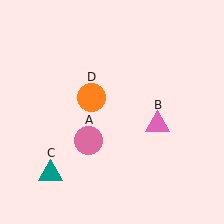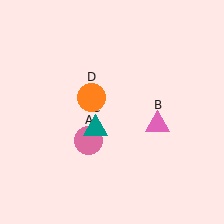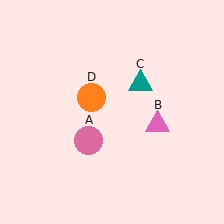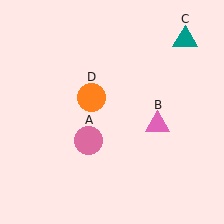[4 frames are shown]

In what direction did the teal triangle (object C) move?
The teal triangle (object C) moved up and to the right.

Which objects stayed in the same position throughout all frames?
Pink circle (object A) and pink triangle (object B) and orange circle (object D) remained stationary.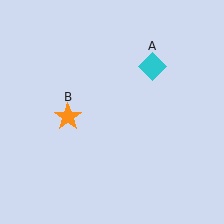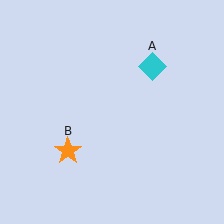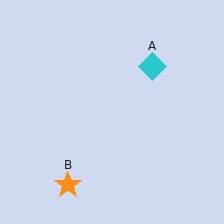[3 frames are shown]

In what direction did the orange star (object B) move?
The orange star (object B) moved down.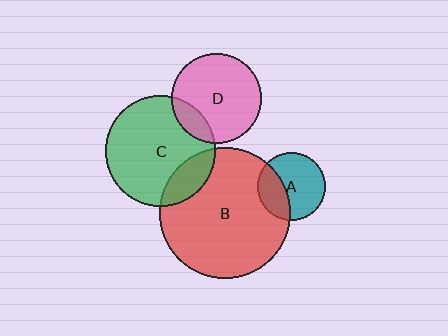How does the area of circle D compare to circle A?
Approximately 1.7 times.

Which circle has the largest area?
Circle B (red).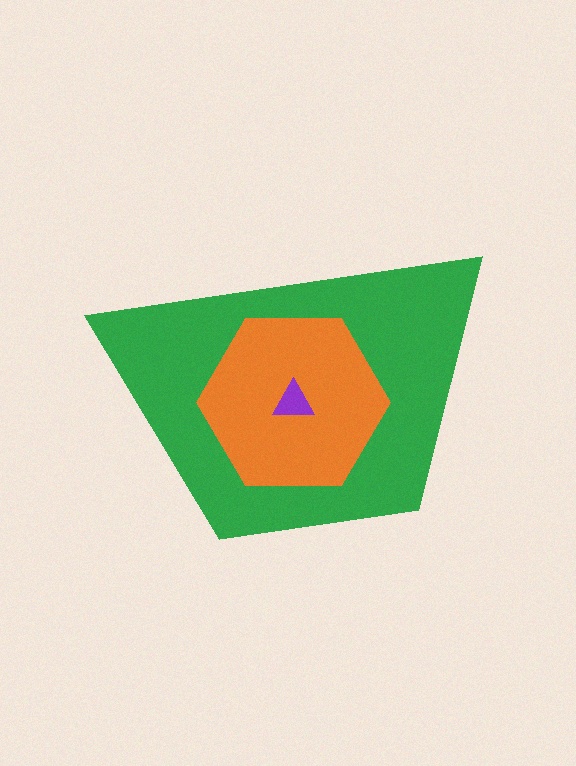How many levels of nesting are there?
3.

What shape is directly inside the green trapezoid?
The orange hexagon.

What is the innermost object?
The purple triangle.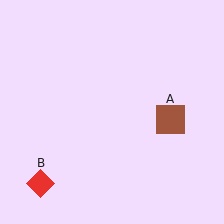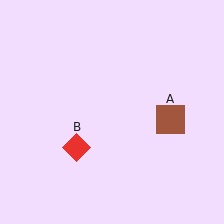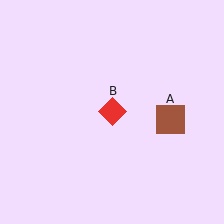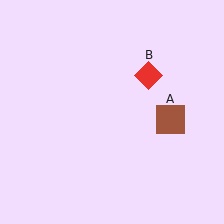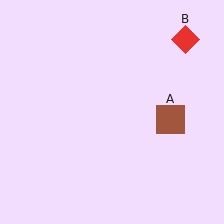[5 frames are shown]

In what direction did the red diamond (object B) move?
The red diamond (object B) moved up and to the right.